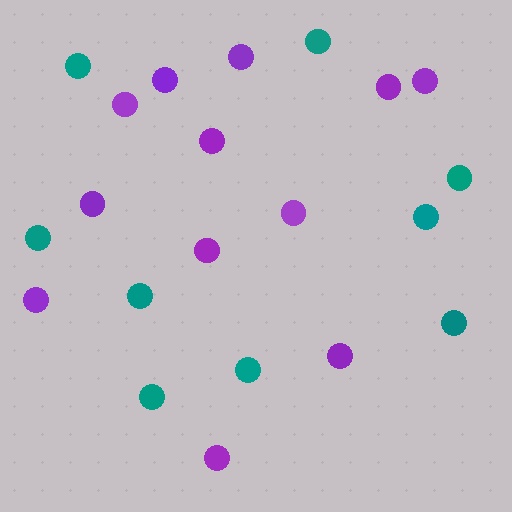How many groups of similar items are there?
There are 2 groups: one group of teal circles (9) and one group of purple circles (12).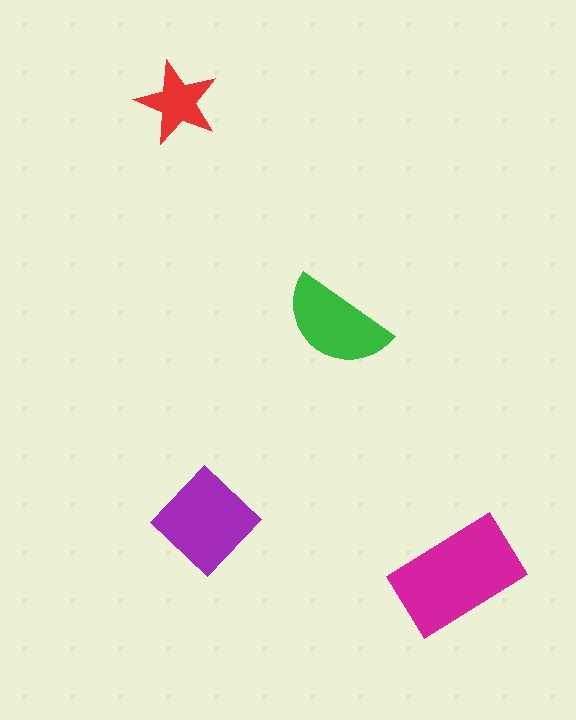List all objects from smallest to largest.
The red star, the green semicircle, the purple diamond, the magenta rectangle.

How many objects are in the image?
There are 4 objects in the image.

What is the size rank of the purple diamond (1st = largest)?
2nd.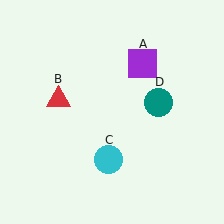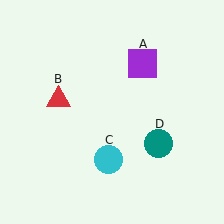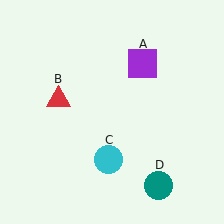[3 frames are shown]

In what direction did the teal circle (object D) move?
The teal circle (object D) moved down.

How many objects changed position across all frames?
1 object changed position: teal circle (object D).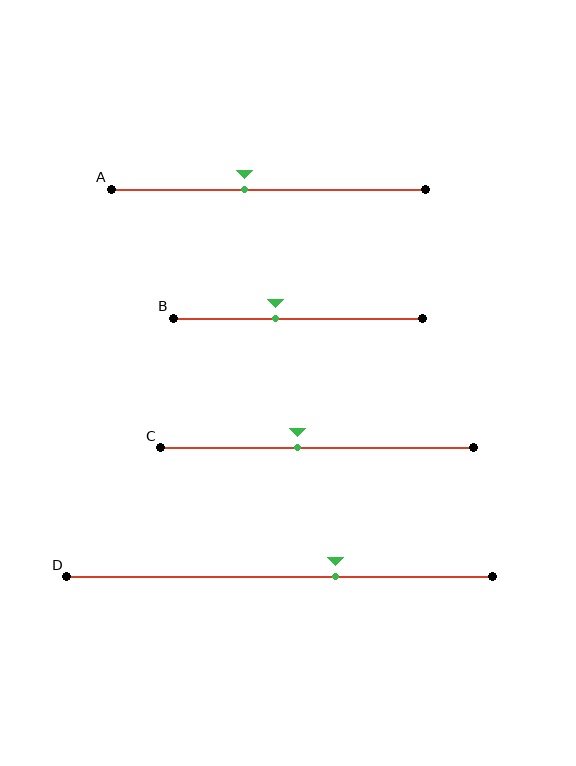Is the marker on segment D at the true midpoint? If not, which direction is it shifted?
No, the marker on segment D is shifted to the right by about 13% of the segment length.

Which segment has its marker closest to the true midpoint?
Segment C has its marker closest to the true midpoint.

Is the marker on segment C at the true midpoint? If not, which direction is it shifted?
No, the marker on segment C is shifted to the left by about 6% of the segment length.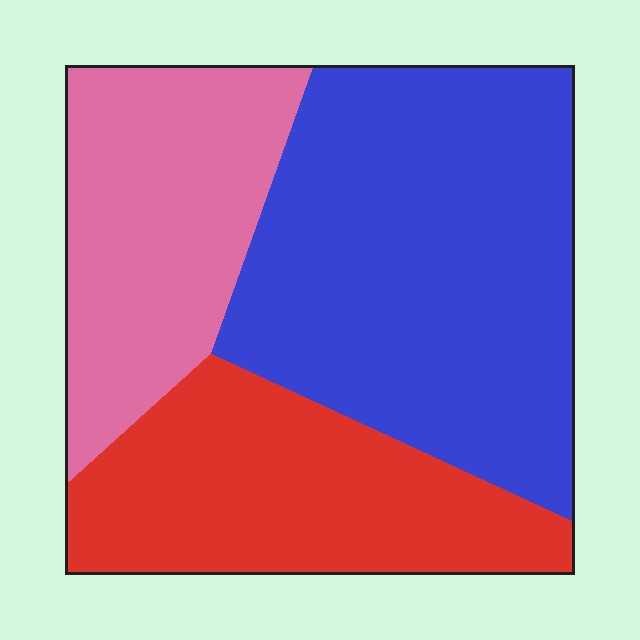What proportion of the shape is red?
Red covers roughly 30% of the shape.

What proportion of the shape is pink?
Pink covers 26% of the shape.